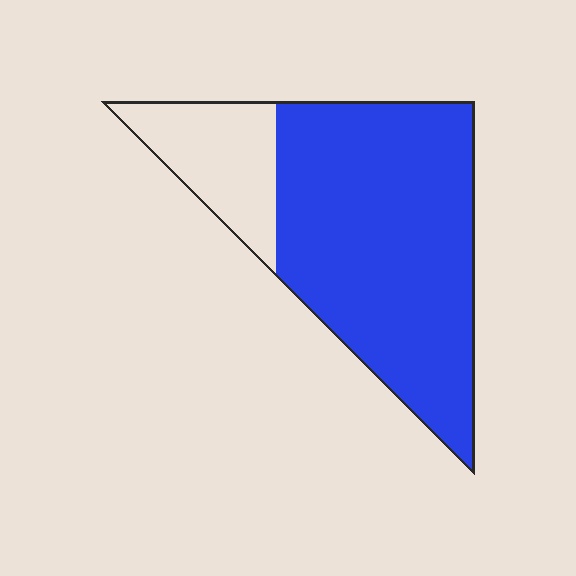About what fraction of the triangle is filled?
About four fifths (4/5).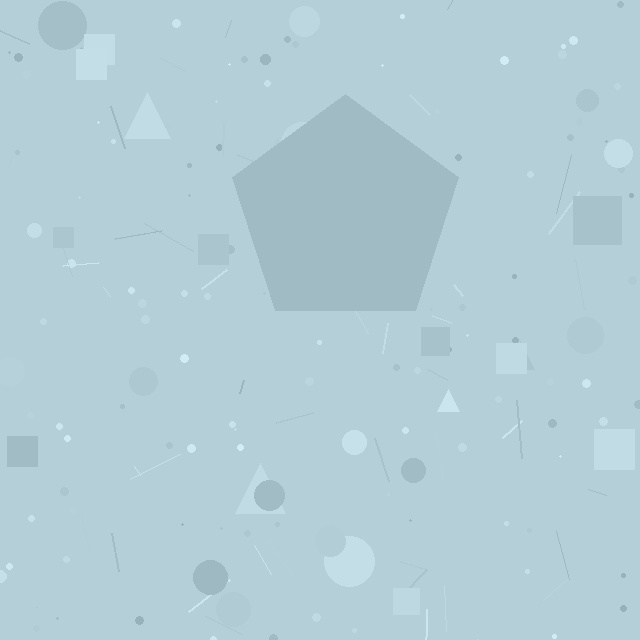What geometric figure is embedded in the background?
A pentagon is embedded in the background.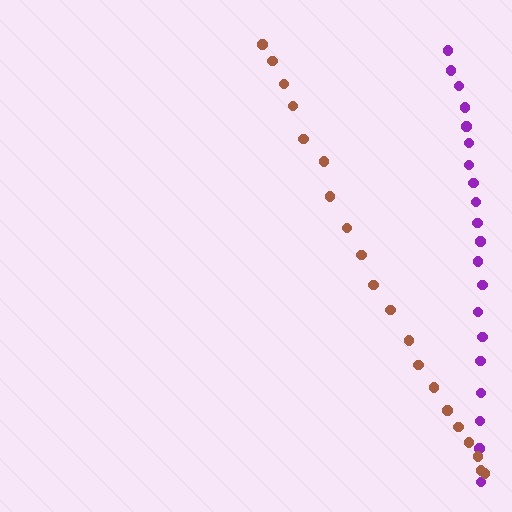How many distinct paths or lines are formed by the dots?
There are 2 distinct paths.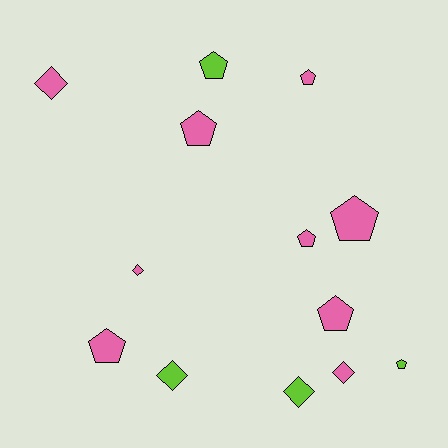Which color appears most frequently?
Pink, with 9 objects.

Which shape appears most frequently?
Pentagon, with 8 objects.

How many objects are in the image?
There are 13 objects.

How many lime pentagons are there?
There are 2 lime pentagons.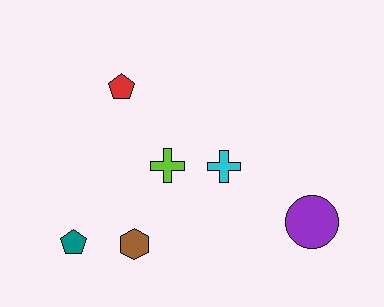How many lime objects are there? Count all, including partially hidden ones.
There is 1 lime object.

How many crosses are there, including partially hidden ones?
There are 2 crosses.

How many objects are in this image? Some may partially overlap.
There are 6 objects.